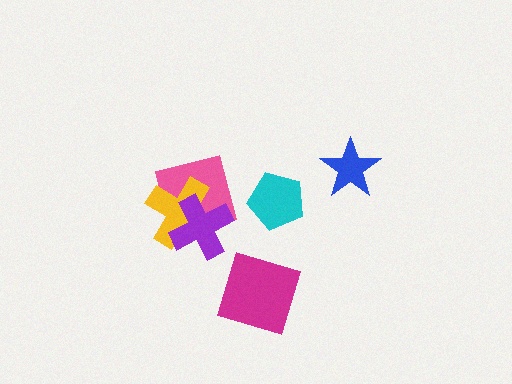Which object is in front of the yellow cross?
The purple cross is in front of the yellow cross.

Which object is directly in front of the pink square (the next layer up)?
The yellow cross is directly in front of the pink square.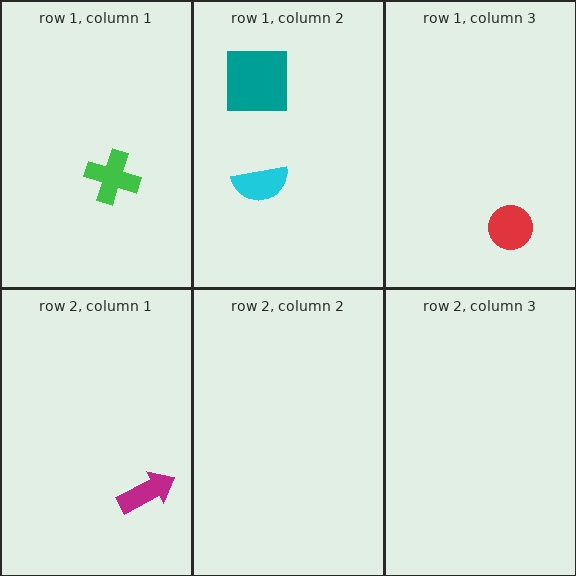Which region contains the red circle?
The row 1, column 3 region.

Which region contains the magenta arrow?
The row 2, column 1 region.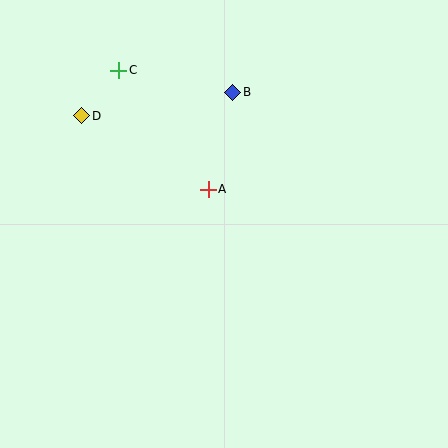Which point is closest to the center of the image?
Point A at (208, 189) is closest to the center.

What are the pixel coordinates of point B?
Point B is at (233, 92).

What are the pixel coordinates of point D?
Point D is at (82, 116).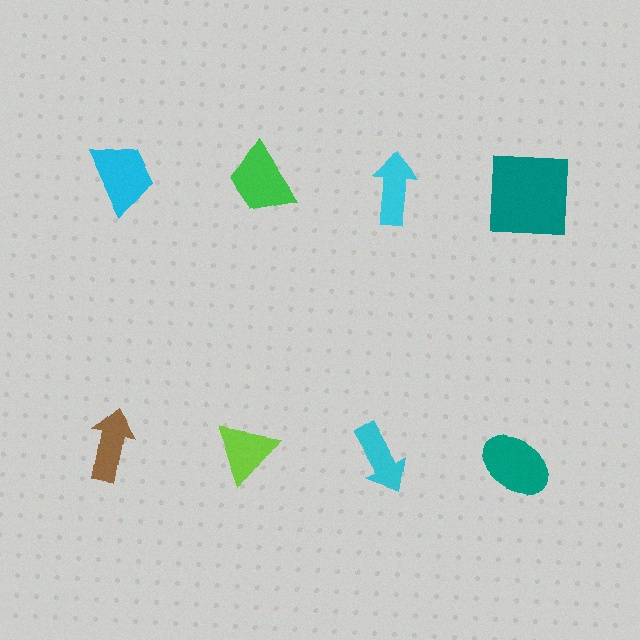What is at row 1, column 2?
A green trapezoid.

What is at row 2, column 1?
A brown arrow.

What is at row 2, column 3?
A cyan arrow.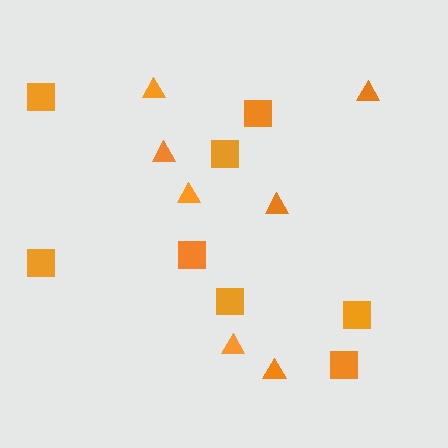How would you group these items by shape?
There are 2 groups: one group of triangles (7) and one group of squares (8).